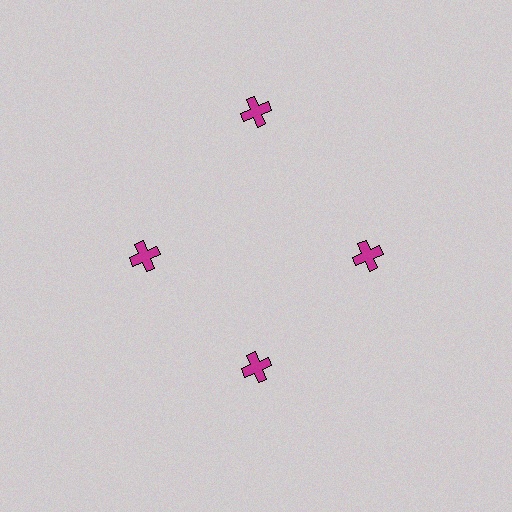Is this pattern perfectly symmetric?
No. The 4 magenta crosses are arranged in a ring, but one element near the 12 o'clock position is pushed outward from the center, breaking the 4-fold rotational symmetry.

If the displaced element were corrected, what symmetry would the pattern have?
It would have 4-fold rotational symmetry — the pattern would map onto itself every 90 degrees.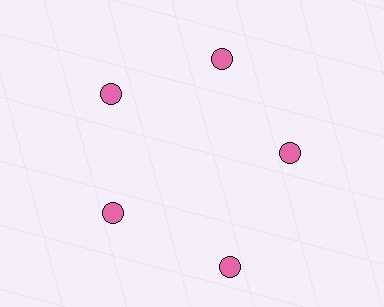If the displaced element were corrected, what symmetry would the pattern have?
It would have 5-fold rotational symmetry — the pattern would map onto itself every 72 degrees.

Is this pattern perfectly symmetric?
No. The 5 pink circles are arranged in a ring, but one element near the 5 o'clock position is pushed outward from the center, breaking the 5-fold rotational symmetry.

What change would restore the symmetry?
The symmetry would be restored by moving it inward, back onto the ring so that all 5 circles sit at equal angles and equal distance from the center.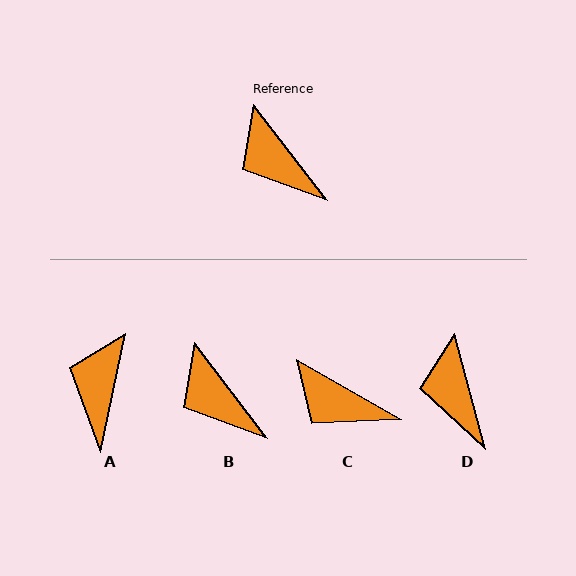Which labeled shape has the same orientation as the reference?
B.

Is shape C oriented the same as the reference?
No, it is off by about 23 degrees.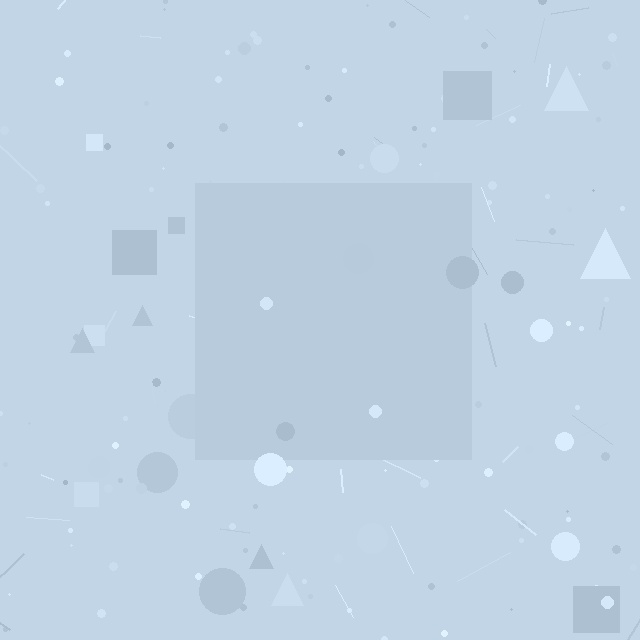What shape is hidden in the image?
A square is hidden in the image.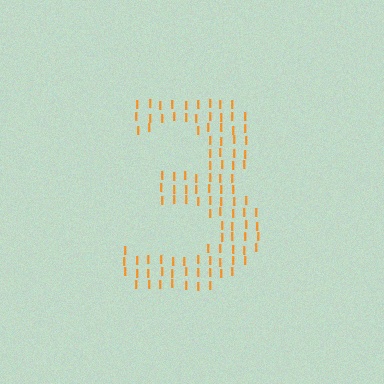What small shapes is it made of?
It is made of small letter I's.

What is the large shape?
The large shape is the digit 3.